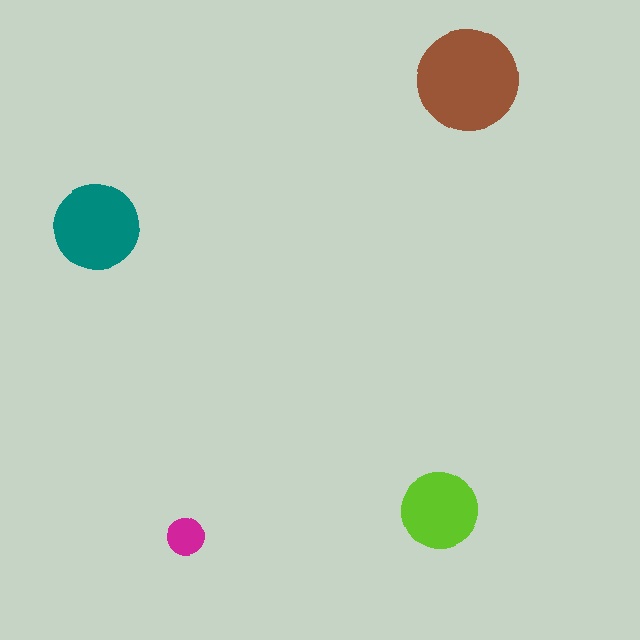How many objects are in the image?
There are 4 objects in the image.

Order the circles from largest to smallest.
the brown one, the teal one, the lime one, the magenta one.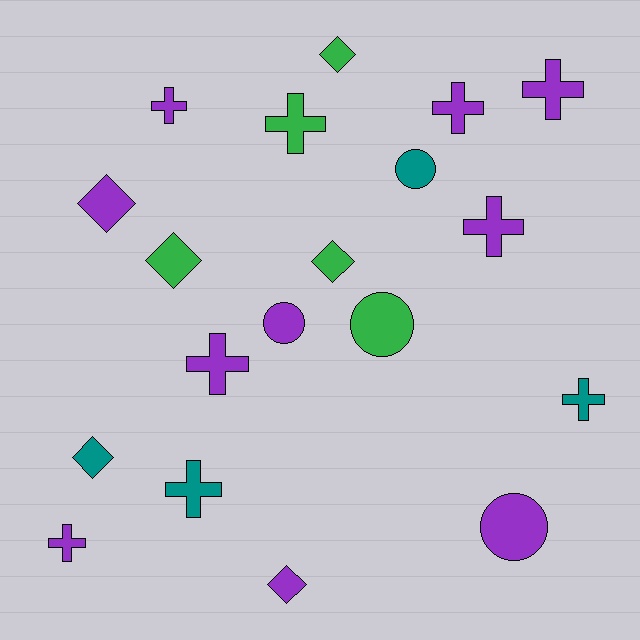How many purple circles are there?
There are 2 purple circles.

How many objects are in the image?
There are 19 objects.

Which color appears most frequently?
Purple, with 10 objects.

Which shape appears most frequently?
Cross, with 9 objects.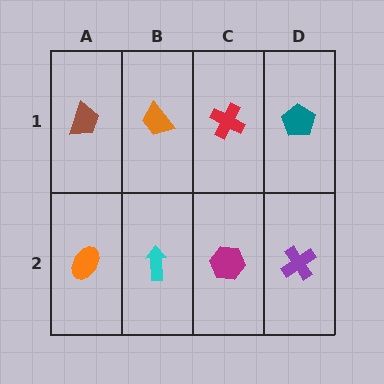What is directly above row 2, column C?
A red cross.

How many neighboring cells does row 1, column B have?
3.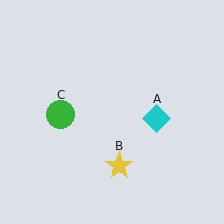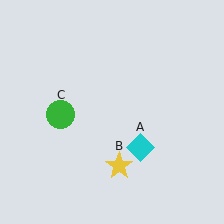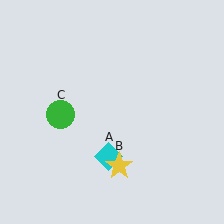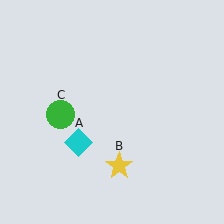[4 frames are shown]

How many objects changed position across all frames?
1 object changed position: cyan diamond (object A).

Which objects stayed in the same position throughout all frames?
Yellow star (object B) and green circle (object C) remained stationary.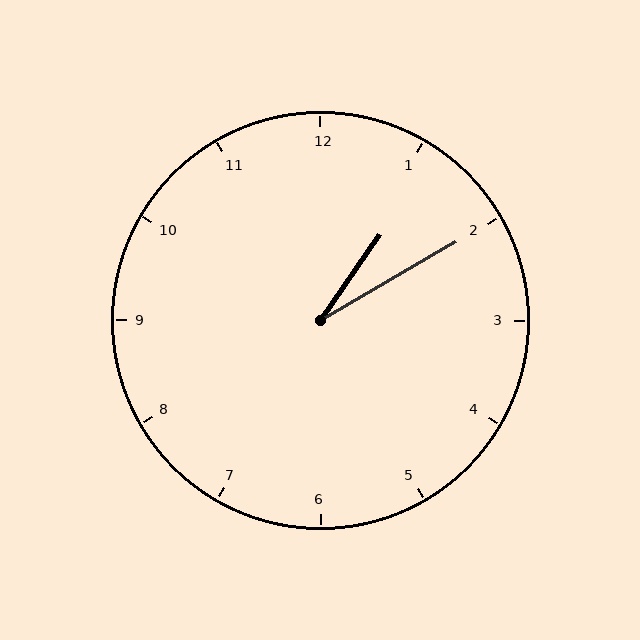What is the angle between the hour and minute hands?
Approximately 25 degrees.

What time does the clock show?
1:10.